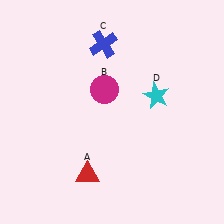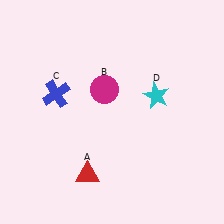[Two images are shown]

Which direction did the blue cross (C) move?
The blue cross (C) moved down.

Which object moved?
The blue cross (C) moved down.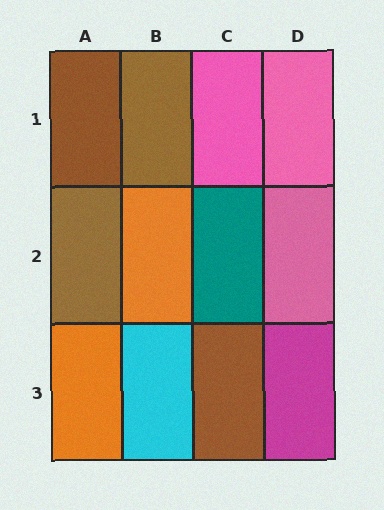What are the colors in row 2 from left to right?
Brown, orange, teal, pink.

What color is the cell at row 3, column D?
Magenta.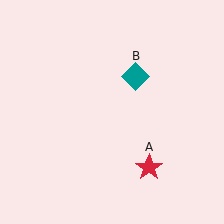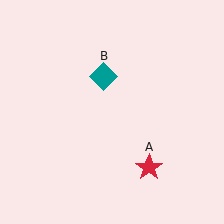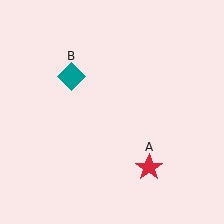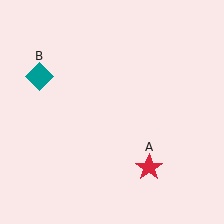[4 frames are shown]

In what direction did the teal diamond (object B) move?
The teal diamond (object B) moved left.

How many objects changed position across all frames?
1 object changed position: teal diamond (object B).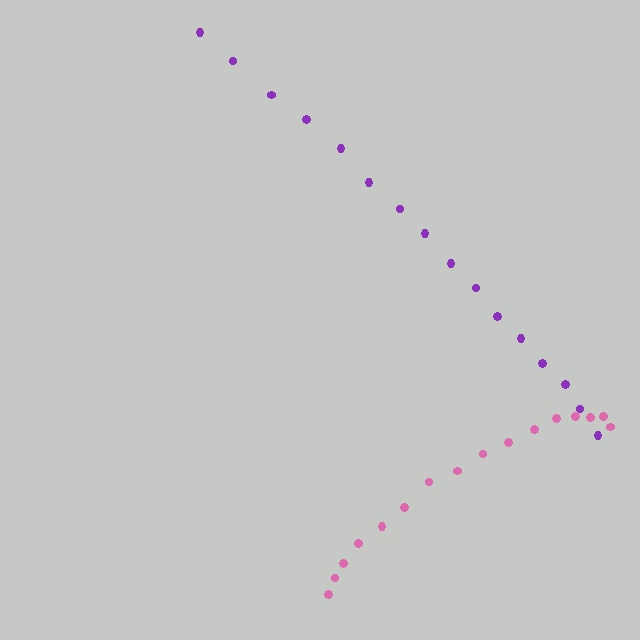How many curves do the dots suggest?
There are 2 distinct paths.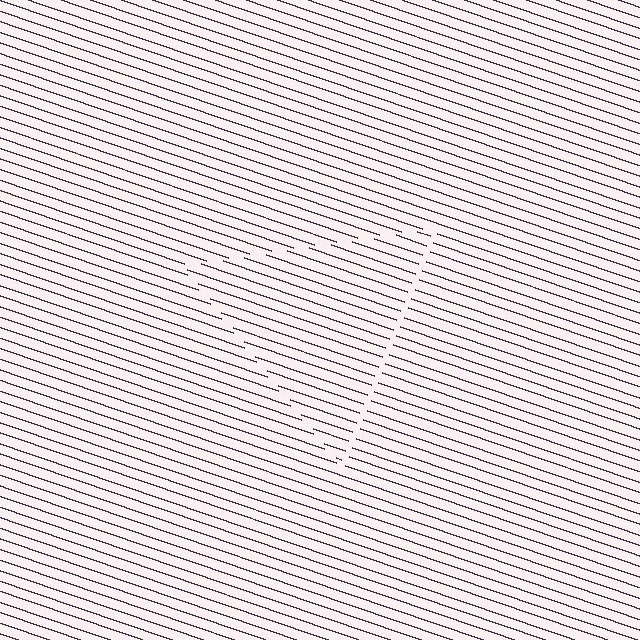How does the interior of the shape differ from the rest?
The interior of the shape contains the same grating, shifted by half a period — the contour is defined by the phase discontinuity where line-ends from the inner and outer gratings abut.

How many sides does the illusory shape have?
3 sides — the line-ends trace a triangle.